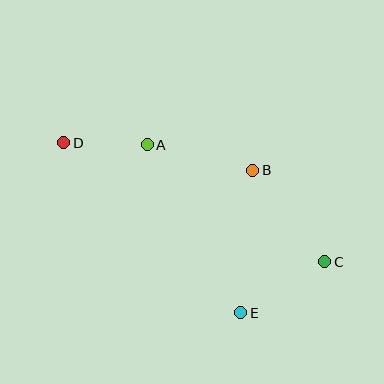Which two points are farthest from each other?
Points C and D are farthest from each other.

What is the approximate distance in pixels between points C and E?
The distance between C and E is approximately 99 pixels.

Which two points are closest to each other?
Points A and D are closest to each other.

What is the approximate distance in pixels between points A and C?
The distance between A and C is approximately 213 pixels.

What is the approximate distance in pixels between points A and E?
The distance between A and E is approximately 192 pixels.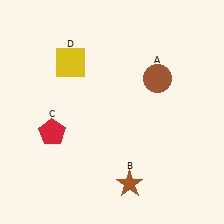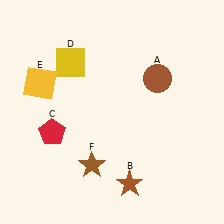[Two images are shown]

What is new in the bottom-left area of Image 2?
A brown star (F) was added in the bottom-left area of Image 2.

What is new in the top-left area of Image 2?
A yellow square (E) was added in the top-left area of Image 2.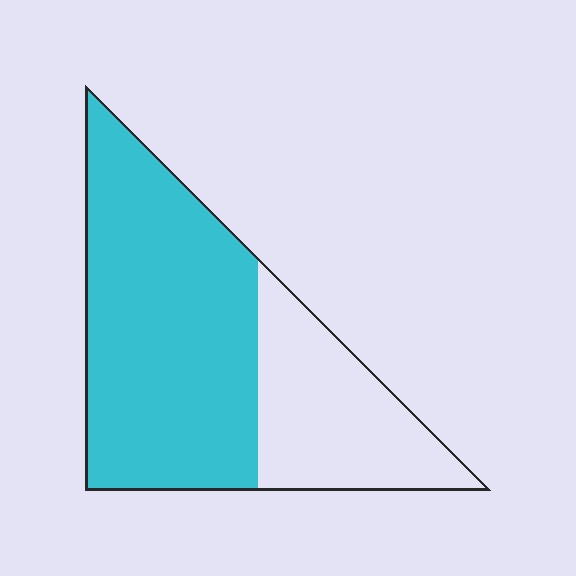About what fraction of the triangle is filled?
About two thirds (2/3).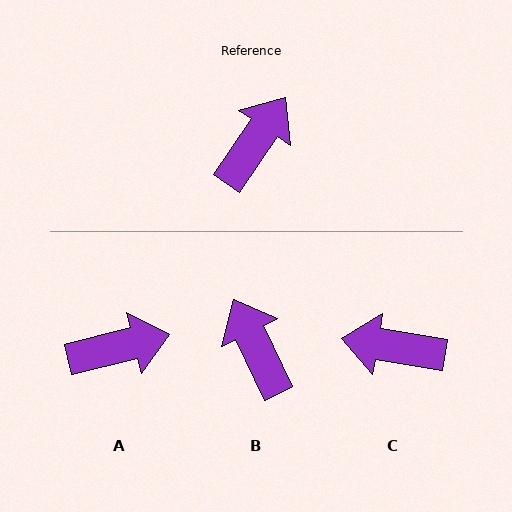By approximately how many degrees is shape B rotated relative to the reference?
Approximately 60 degrees counter-clockwise.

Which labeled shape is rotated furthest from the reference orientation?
C, about 115 degrees away.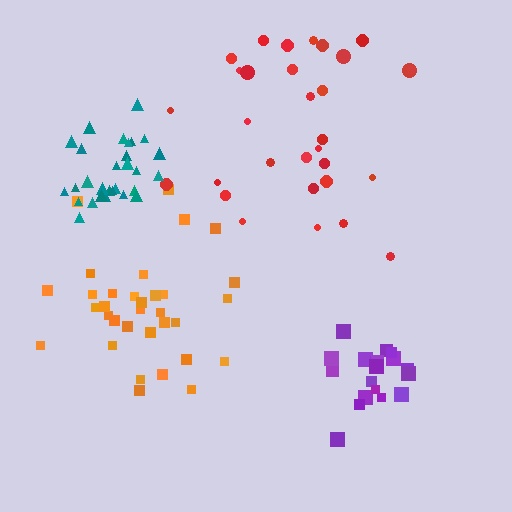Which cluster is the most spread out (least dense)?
Red.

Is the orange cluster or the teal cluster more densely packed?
Teal.